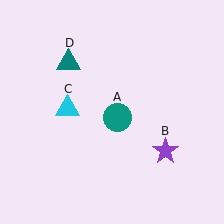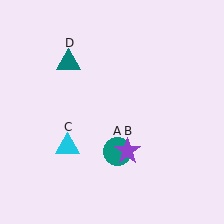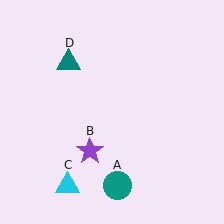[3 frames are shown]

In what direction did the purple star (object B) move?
The purple star (object B) moved left.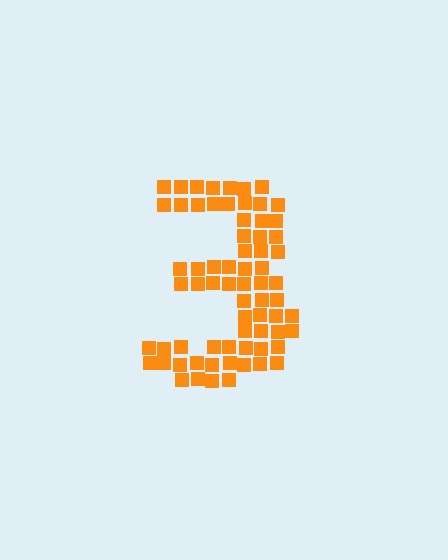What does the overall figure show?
The overall figure shows the digit 3.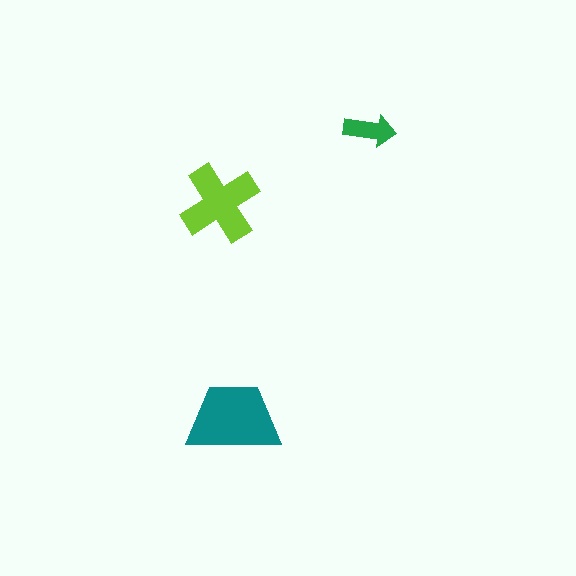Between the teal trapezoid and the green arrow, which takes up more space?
The teal trapezoid.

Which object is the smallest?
The green arrow.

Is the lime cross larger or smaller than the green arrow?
Larger.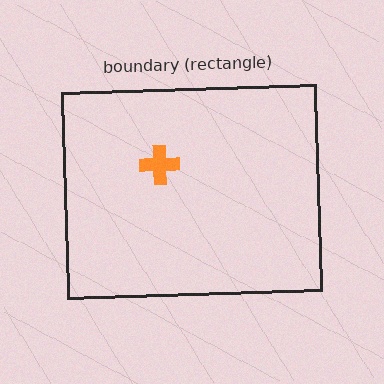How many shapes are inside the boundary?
1 inside, 0 outside.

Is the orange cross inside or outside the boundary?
Inside.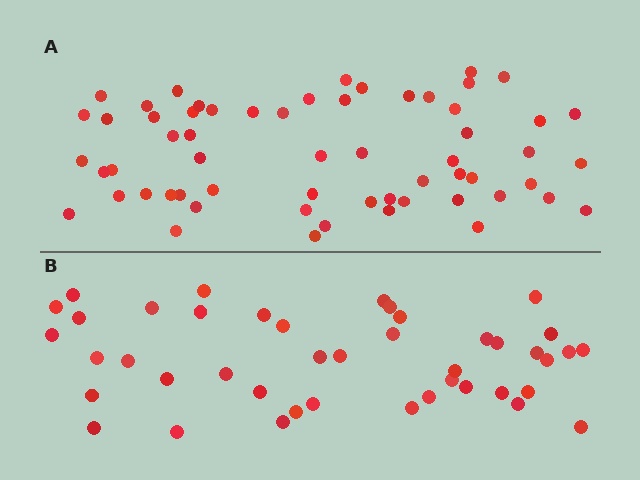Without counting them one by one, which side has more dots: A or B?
Region A (the top region) has more dots.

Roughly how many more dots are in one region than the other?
Region A has approximately 15 more dots than region B.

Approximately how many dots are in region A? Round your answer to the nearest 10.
About 60 dots.